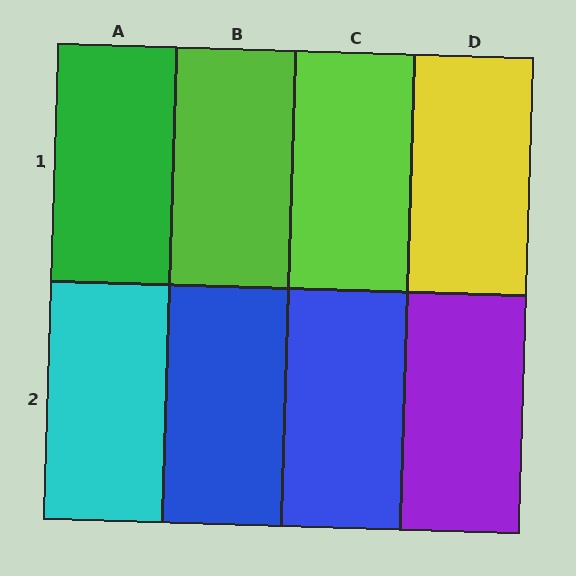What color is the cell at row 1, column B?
Lime.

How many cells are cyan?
1 cell is cyan.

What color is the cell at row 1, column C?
Lime.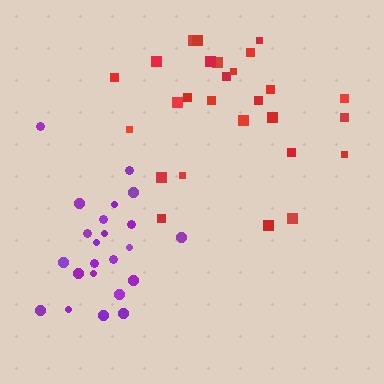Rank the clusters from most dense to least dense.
purple, red.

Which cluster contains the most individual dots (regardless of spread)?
Red (27).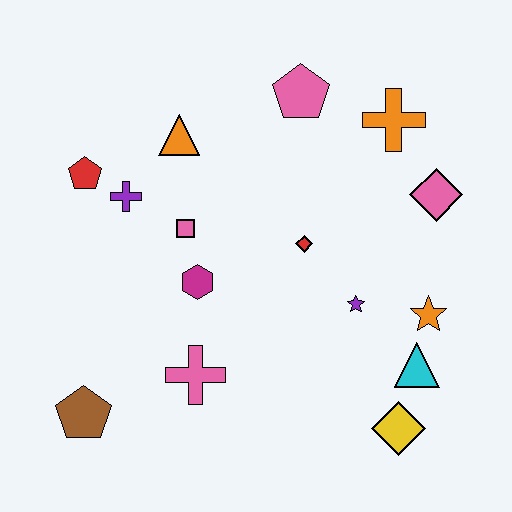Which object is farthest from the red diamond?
The brown pentagon is farthest from the red diamond.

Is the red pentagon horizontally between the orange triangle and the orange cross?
No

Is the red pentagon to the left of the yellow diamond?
Yes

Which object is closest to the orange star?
The cyan triangle is closest to the orange star.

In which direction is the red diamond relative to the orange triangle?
The red diamond is to the right of the orange triangle.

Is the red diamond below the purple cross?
Yes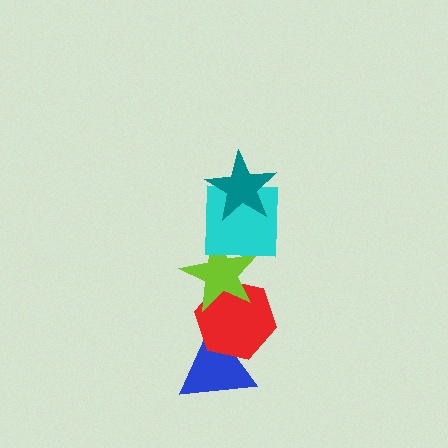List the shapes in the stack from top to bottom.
From top to bottom: the teal star, the cyan square, the lime star, the red hexagon, the blue triangle.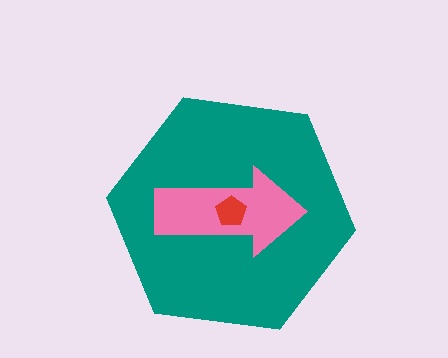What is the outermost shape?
The teal hexagon.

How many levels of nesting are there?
3.